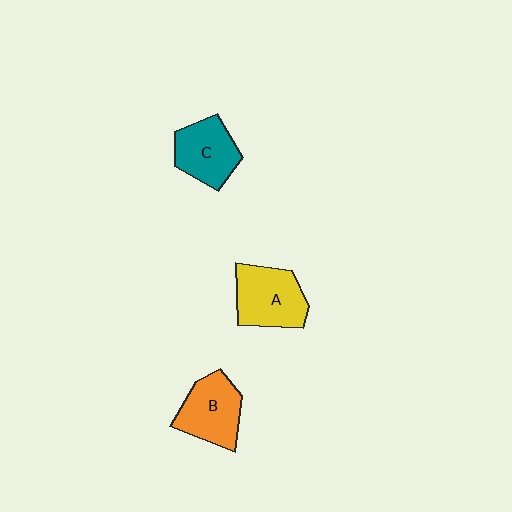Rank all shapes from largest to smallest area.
From largest to smallest: A (yellow), B (orange), C (teal).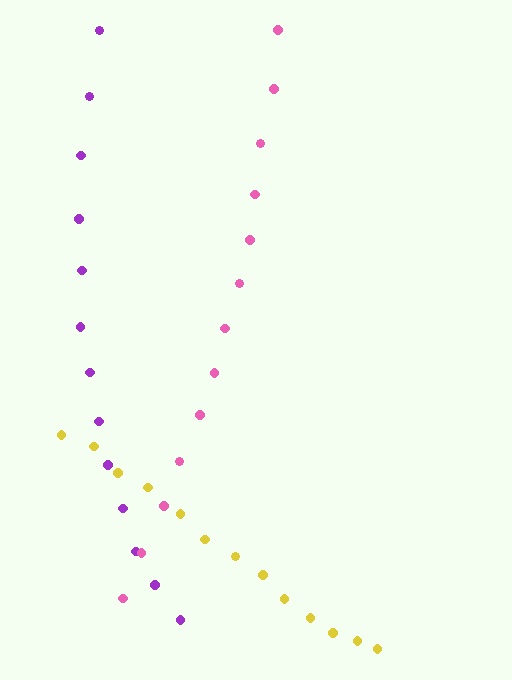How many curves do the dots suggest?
There are 3 distinct paths.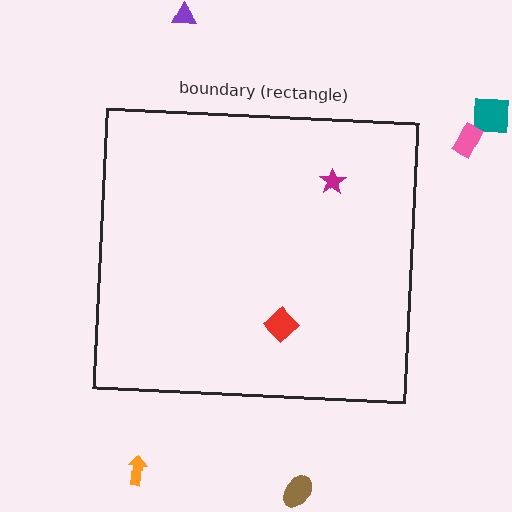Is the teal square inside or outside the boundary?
Outside.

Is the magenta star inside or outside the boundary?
Inside.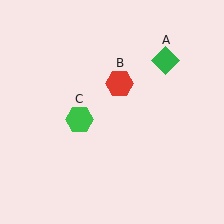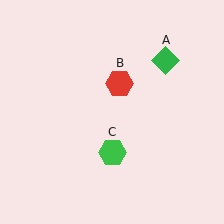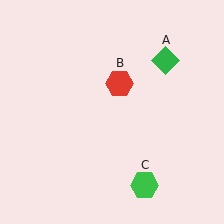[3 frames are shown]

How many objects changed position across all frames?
1 object changed position: green hexagon (object C).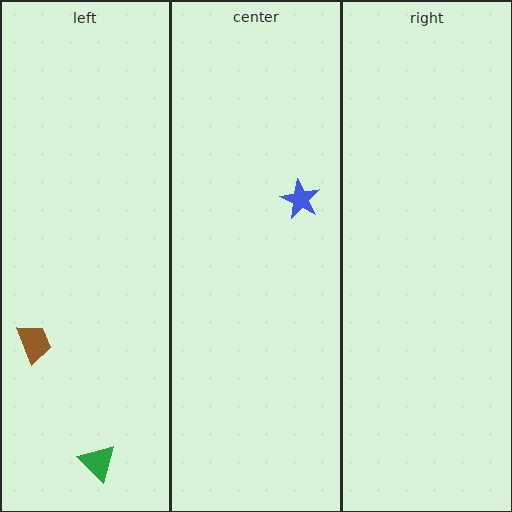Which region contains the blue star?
The center region.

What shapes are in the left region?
The brown trapezoid, the green triangle.